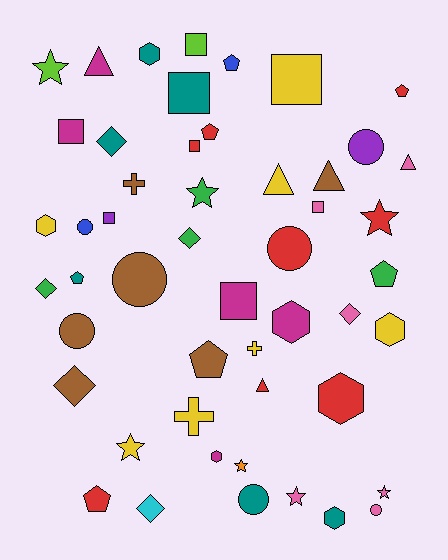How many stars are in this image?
There are 7 stars.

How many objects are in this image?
There are 50 objects.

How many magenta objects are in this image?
There are 5 magenta objects.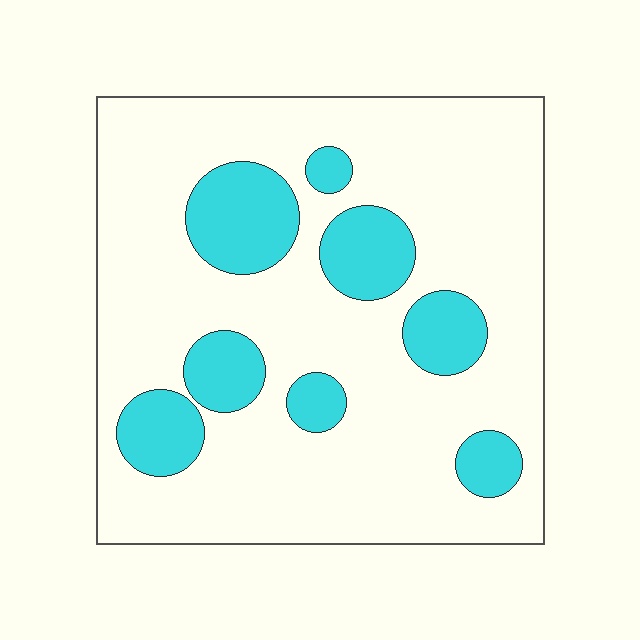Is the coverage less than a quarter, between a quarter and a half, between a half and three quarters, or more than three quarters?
Less than a quarter.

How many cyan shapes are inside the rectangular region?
8.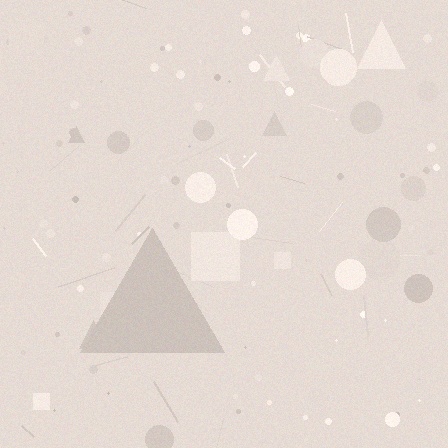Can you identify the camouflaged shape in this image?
The camouflaged shape is a triangle.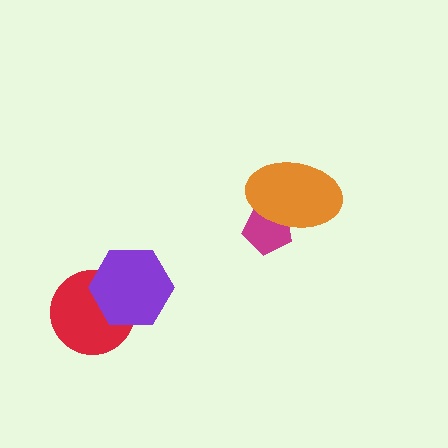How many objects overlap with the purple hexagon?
1 object overlaps with the purple hexagon.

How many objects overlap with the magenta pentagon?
1 object overlaps with the magenta pentagon.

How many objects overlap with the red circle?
1 object overlaps with the red circle.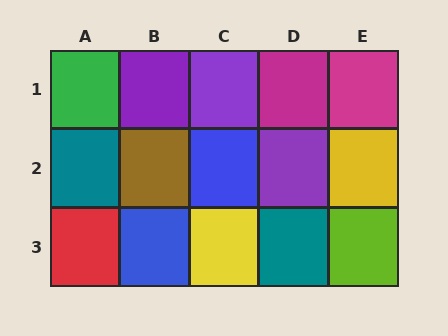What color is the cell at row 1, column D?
Magenta.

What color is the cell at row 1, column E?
Magenta.